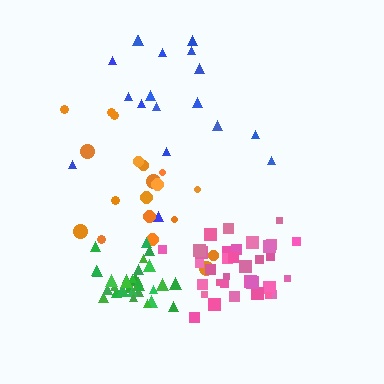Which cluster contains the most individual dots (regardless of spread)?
Pink (34).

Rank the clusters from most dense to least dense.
green, pink, orange, blue.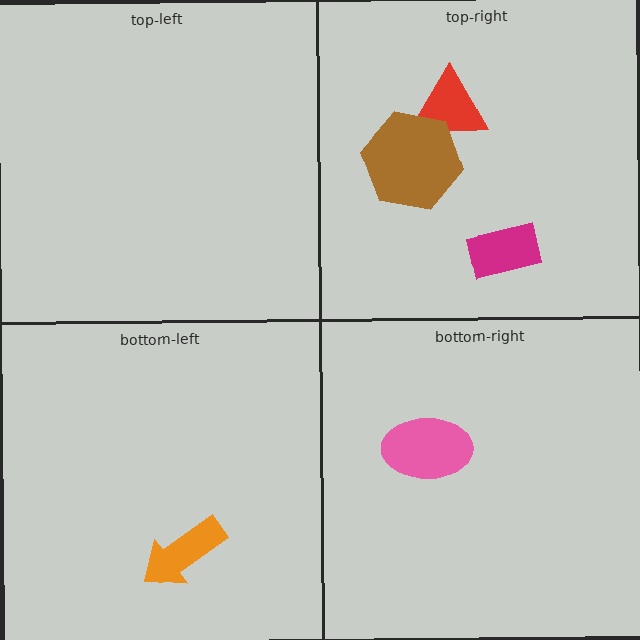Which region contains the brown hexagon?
The top-right region.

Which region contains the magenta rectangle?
The top-right region.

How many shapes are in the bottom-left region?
1.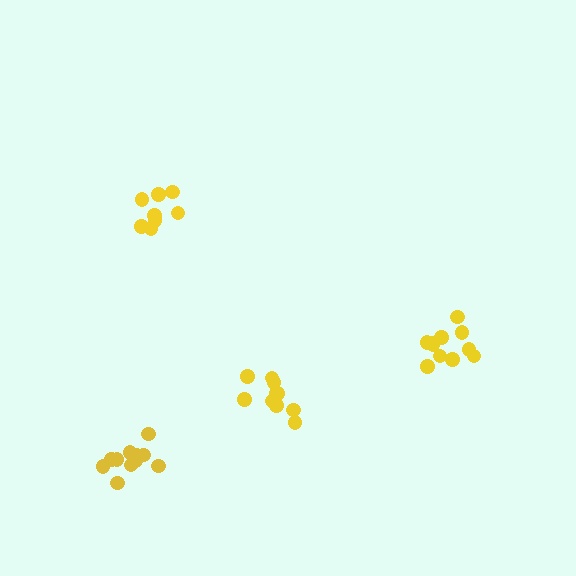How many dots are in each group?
Group 1: 11 dots, Group 2: 11 dots, Group 3: 8 dots, Group 4: 10 dots (40 total).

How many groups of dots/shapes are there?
There are 4 groups.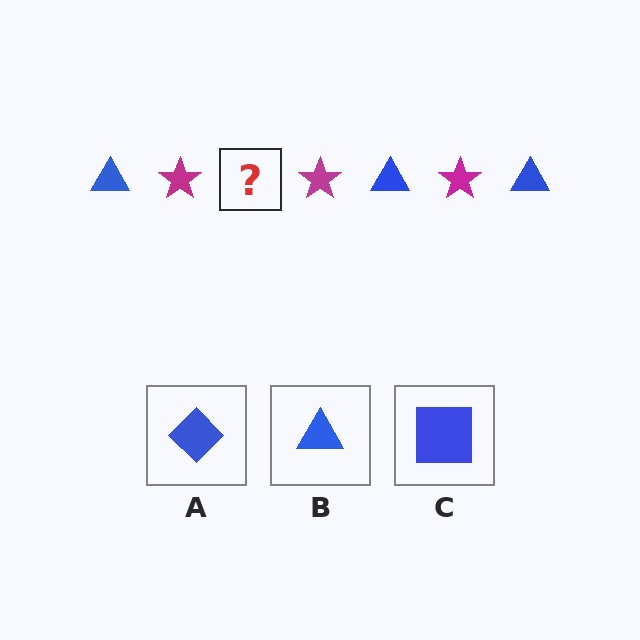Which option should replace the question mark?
Option B.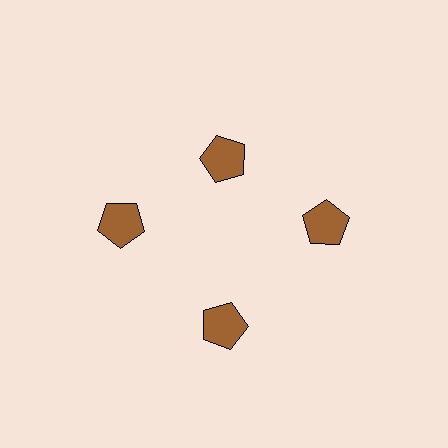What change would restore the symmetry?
The symmetry would be restored by moving it outward, back onto the ring so that all 4 pentagons sit at equal angles and equal distance from the center.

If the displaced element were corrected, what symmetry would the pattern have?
It would have 4-fold rotational symmetry — the pattern would map onto itself every 90 degrees.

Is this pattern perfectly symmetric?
No. The 4 brown pentagons are arranged in a ring, but one element near the 12 o'clock position is pulled inward toward the center, breaking the 4-fold rotational symmetry.